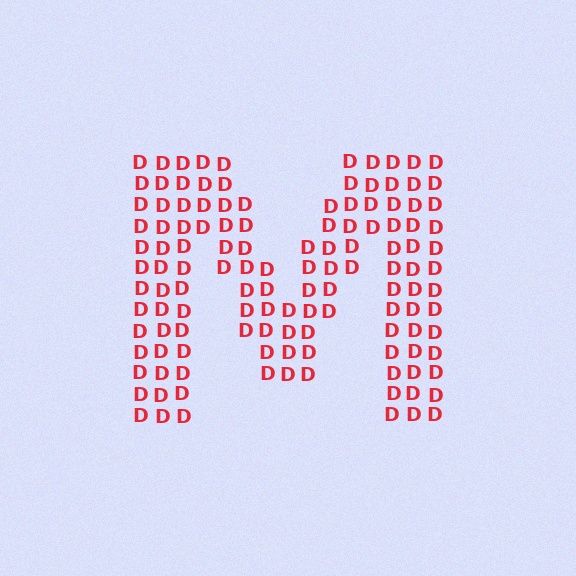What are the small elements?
The small elements are letter D's.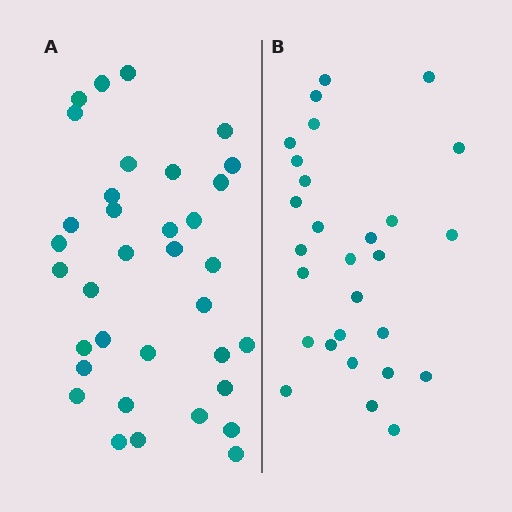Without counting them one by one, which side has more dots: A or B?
Region A (the left region) has more dots.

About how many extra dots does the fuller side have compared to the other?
Region A has roughly 8 or so more dots than region B.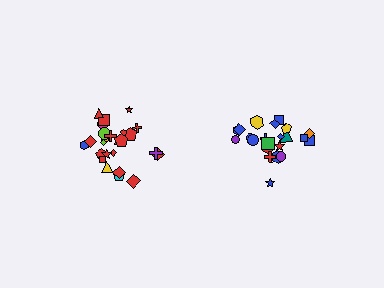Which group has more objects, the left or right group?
The left group.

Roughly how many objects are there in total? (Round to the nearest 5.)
Roughly 45 objects in total.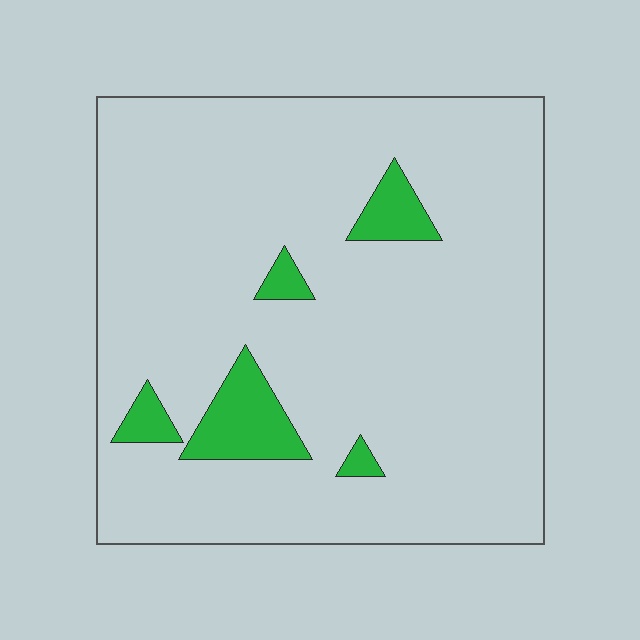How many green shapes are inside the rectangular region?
5.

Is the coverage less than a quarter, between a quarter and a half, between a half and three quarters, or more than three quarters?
Less than a quarter.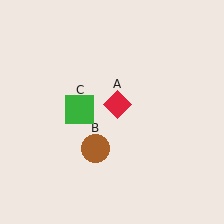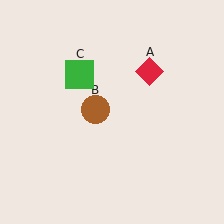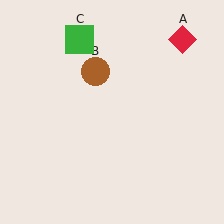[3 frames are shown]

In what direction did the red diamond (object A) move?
The red diamond (object A) moved up and to the right.